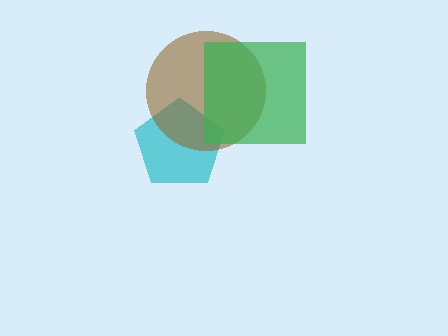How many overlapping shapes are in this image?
There are 3 overlapping shapes in the image.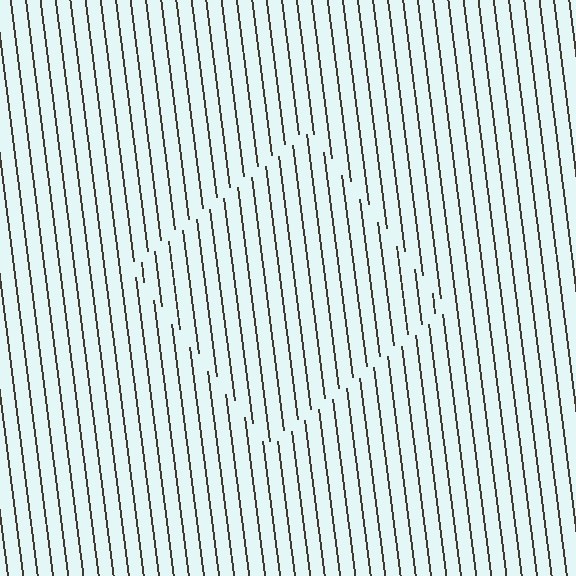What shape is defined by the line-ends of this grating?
An illusory square. The interior of the shape contains the same grating, shifted by half a period — the contour is defined by the phase discontinuity where line-ends from the inner and outer gratings abut.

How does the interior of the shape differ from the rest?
The interior of the shape contains the same grating, shifted by half a period — the contour is defined by the phase discontinuity where line-ends from the inner and outer gratings abut.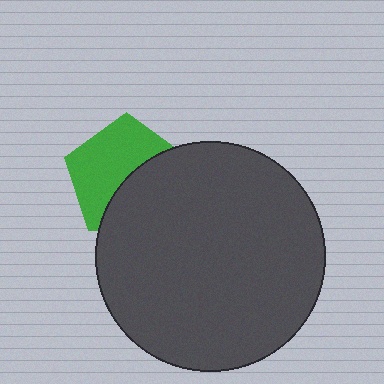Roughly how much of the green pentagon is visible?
About half of it is visible (roughly 54%).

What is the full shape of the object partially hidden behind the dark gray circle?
The partially hidden object is a green pentagon.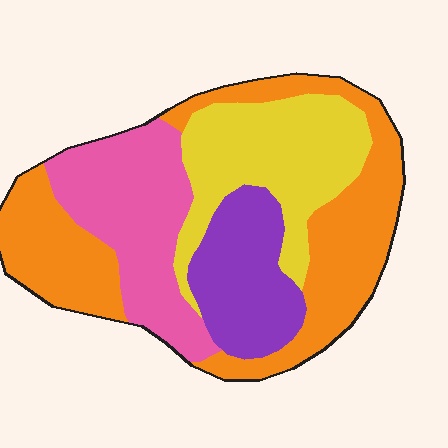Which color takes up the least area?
Purple, at roughly 15%.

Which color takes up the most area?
Orange, at roughly 35%.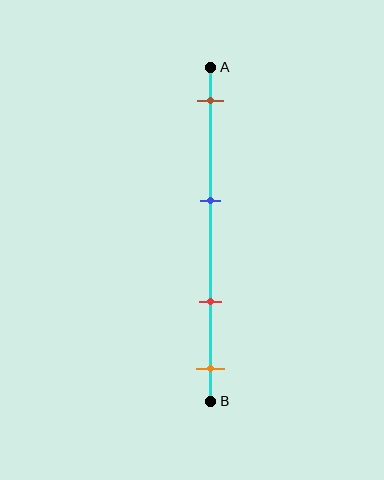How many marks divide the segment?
There are 4 marks dividing the segment.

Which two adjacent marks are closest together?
The red and orange marks are the closest adjacent pair.